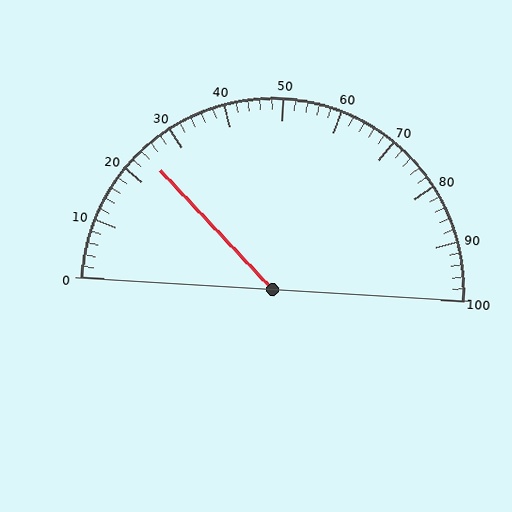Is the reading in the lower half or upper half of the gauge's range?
The reading is in the lower half of the range (0 to 100).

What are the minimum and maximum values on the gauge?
The gauge ranges from 0 to 100.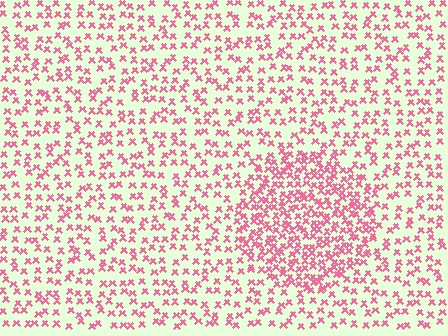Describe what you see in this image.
The image contains small pink elements arranged at two different densities. A circle-shaped region is visible where the elements are more densely packed than the surrounding area.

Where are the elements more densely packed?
The elements are more densely packed inside the circle boundary.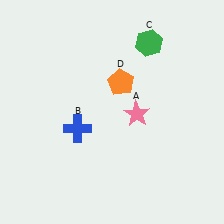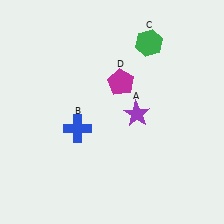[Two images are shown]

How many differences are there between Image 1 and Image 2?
There are 2 differences between the two images.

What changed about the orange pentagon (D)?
In Image 1, D is orange. In Image 2, it changed to magenta.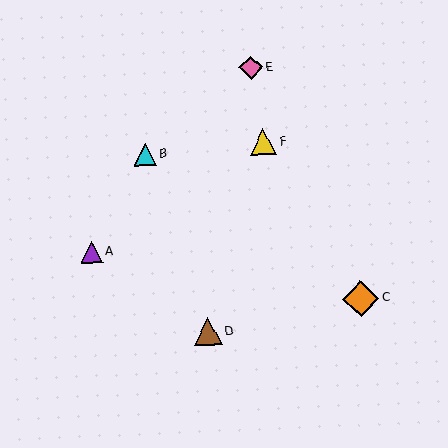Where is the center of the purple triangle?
The center of the purple triangle is at (92, 252).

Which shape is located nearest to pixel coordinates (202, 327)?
The brown triangle (labeled D) at (208, 331) is nearest to that location.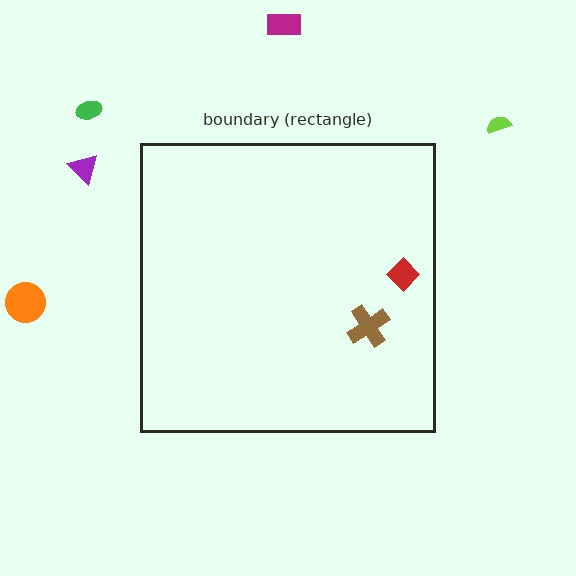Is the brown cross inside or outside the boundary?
Inside.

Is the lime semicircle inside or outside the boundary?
Outside.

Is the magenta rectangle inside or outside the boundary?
Outside.